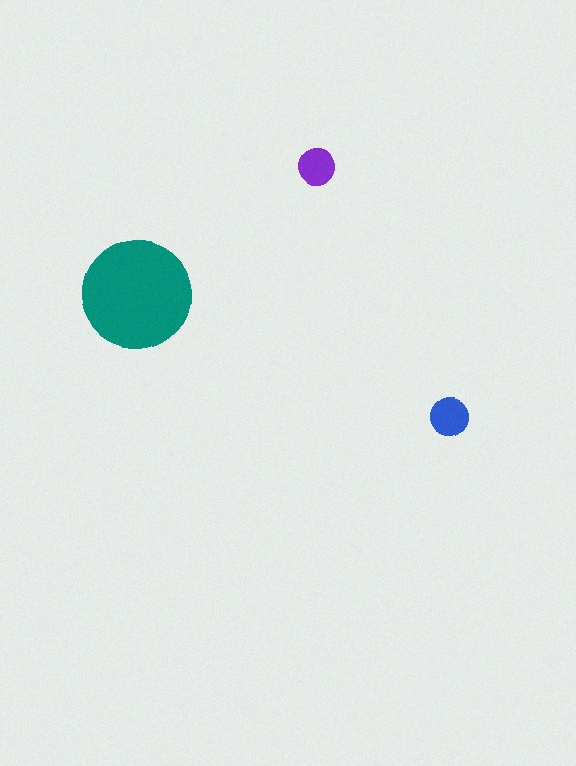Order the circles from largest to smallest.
the teal one, the blue one, the purple one.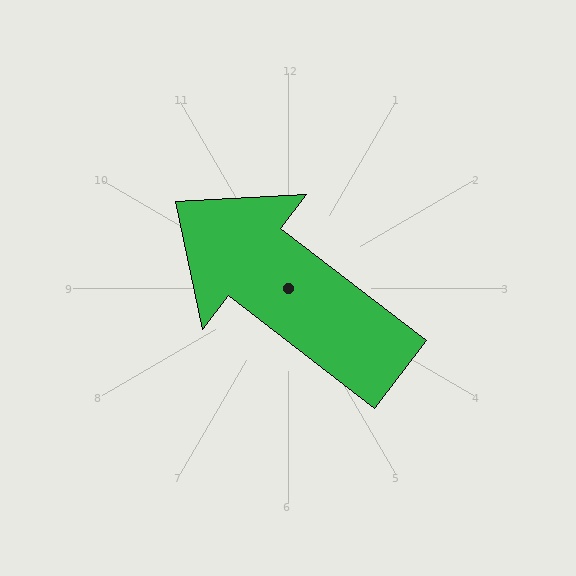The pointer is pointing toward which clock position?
Roughly 10 o'clock.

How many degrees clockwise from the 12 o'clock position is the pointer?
Approximately 308 degrees.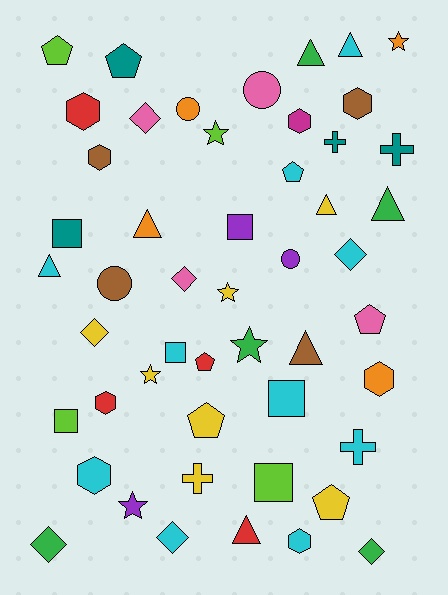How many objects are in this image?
There are 50 objects.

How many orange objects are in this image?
There are 4 orange objects.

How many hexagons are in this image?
There are 8 hexagons.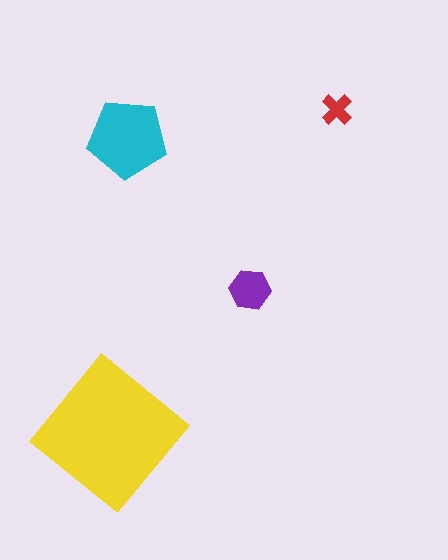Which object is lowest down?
The yellow diamond is bottommost.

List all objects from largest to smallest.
The yellow diamond, the cyan pentagon, the purple hexagon, the red cross.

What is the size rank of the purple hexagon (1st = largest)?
3rd.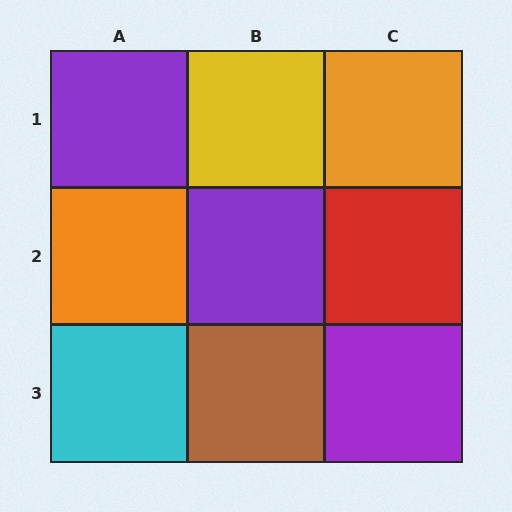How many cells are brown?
1 cell is brown.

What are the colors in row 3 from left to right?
Cyan, brown, purple.